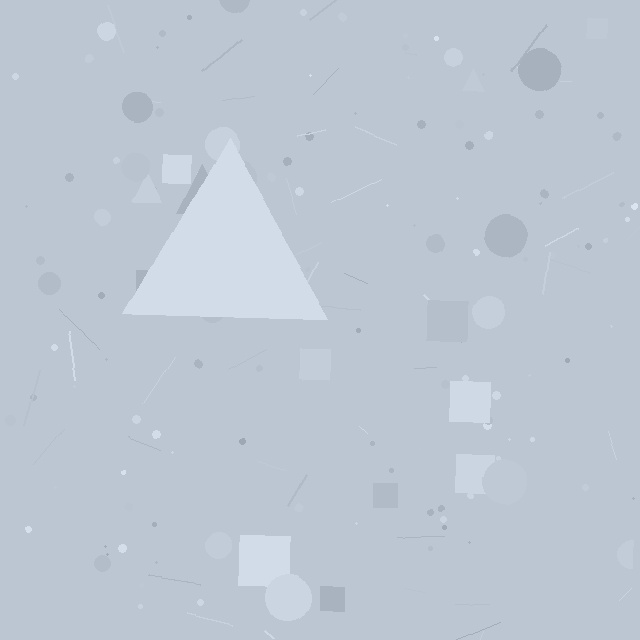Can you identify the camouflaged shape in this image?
The camouflaged shape is a triangle.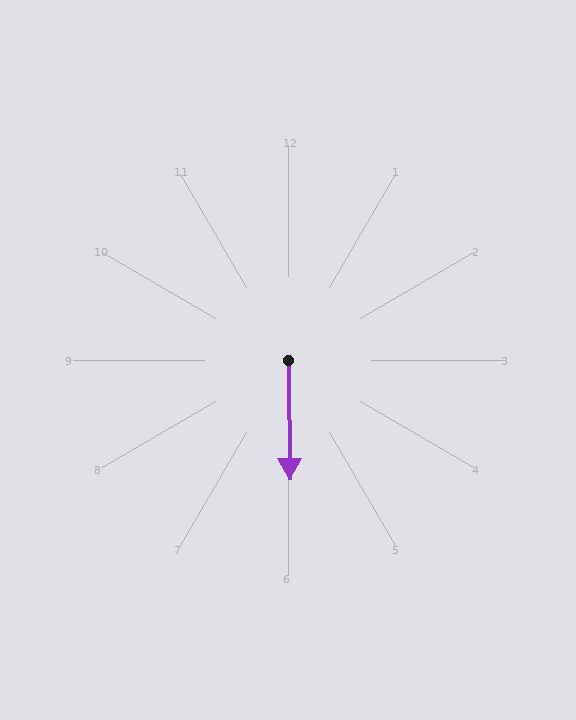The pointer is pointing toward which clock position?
Roughly 6 o'clock.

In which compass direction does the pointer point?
South.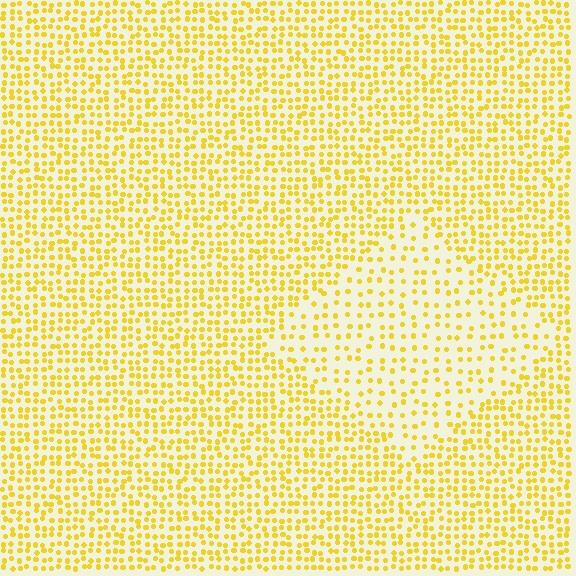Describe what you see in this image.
The image contains small yellow elements arranged at two different densities. A diamond-shaped region is visible where the elements are less densely packed than the surrounding area.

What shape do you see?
I see a diamond.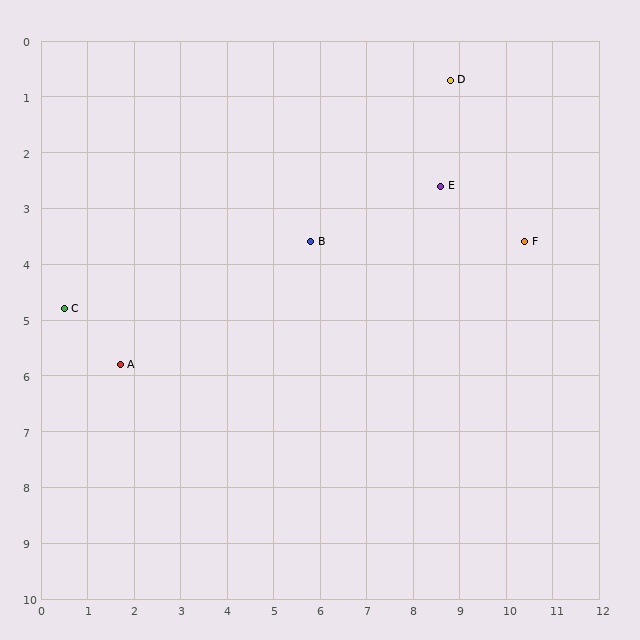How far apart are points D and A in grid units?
Points D and A are about 8.7 grid units apart.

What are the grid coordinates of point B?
Point B is at approximately (5.8, 3.6).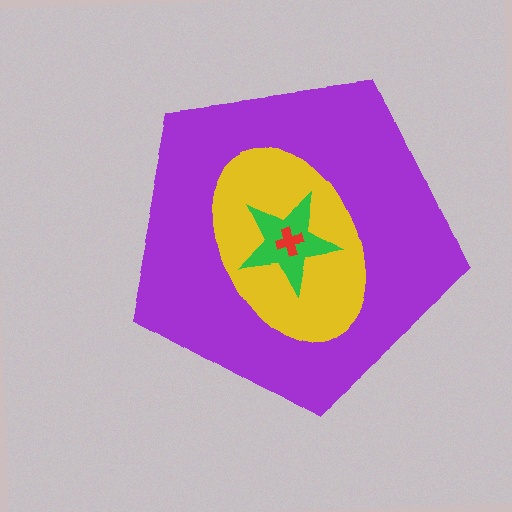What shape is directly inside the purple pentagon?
The yellow ellipse.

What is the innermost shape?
The red cross.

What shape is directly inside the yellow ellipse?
The green star.